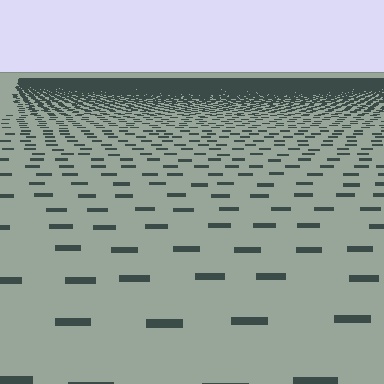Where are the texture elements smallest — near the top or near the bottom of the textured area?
Near the top.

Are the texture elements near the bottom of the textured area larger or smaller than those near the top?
Larger. Near the bottom, elements are closer to the viewer and appear at a bigger on-screen size.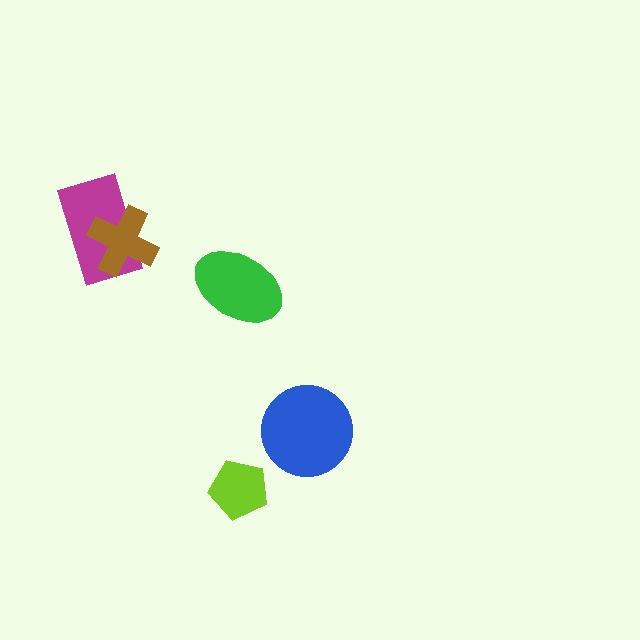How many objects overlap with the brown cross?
1 object overlaps with the brown cross.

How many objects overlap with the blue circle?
0 objects overlap with the blue circle.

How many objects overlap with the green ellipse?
0 objects overlap with the green ellipse.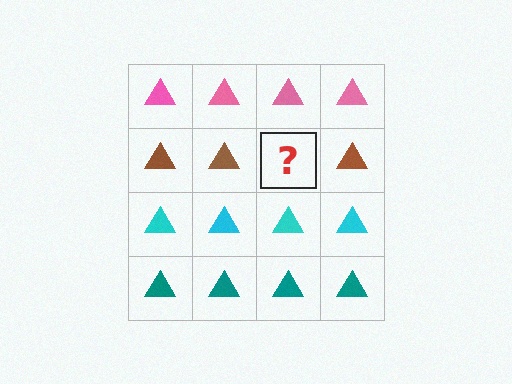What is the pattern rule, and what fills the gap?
The rule is that each row has a consistent color. The gap should be filled with a brown triangle.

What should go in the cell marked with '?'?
The missing cell should contain a brown triangle.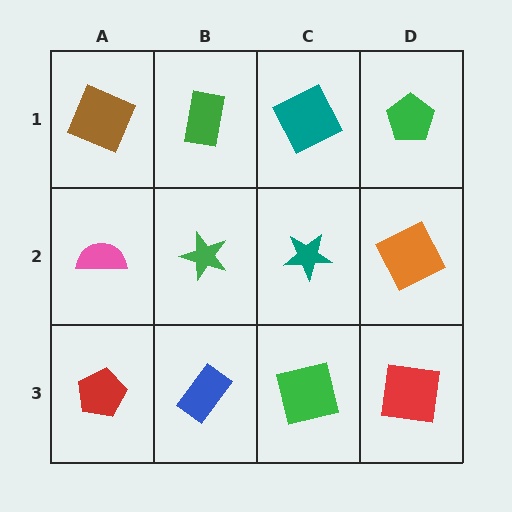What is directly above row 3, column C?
A teal star.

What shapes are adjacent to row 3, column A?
A pink semicircle (row 2, column A), a blue rectangle (row 3, column B).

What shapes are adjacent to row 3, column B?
A green star (row 2, column B), a red pentagon (row 3, column A), a green square (row 3, column C).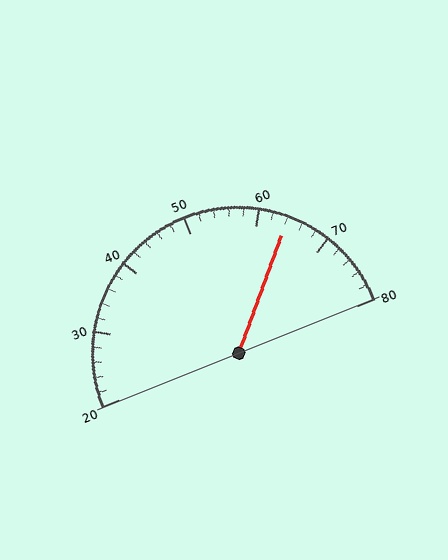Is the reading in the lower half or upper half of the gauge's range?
The reading is in the upper half of the range (20 to 80).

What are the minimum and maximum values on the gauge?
The gauge ranges from 20 to 80.